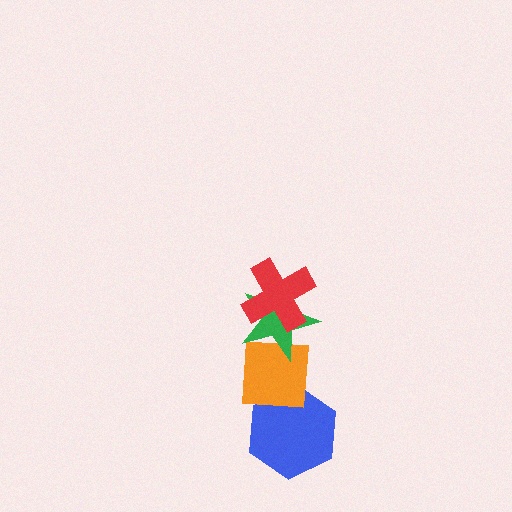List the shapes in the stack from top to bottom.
From top to bottom: the red cross, the green star, the orange square, the blue hexagon.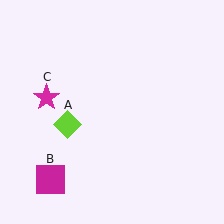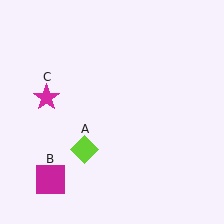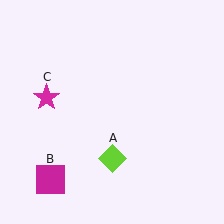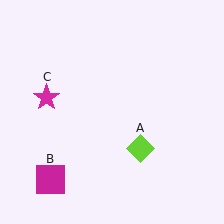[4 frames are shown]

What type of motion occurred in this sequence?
The lime diamond (object A) rotated counterclockwise around the center of the scene.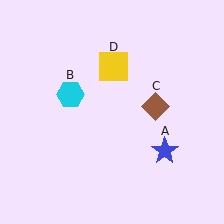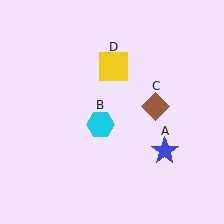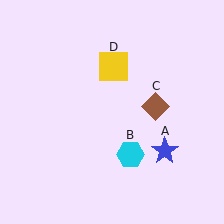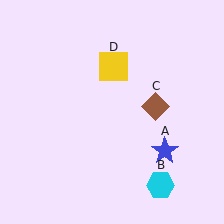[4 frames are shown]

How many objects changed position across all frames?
1 object changed position: cyan hexagon (object B).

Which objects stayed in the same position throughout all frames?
Blue star (object A) and brown diamond (object C) and yellow square (object D) remained stationary.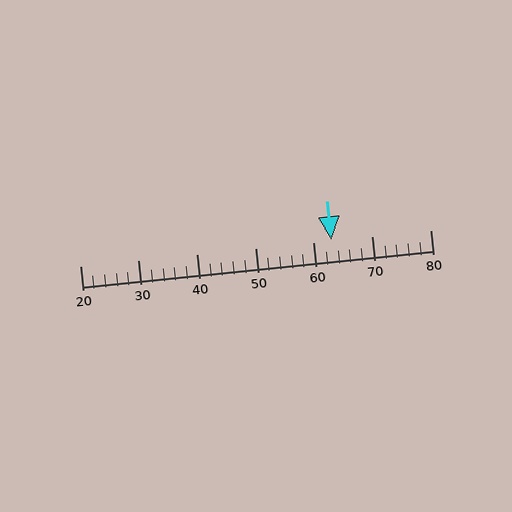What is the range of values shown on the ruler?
The ruler shows values from 20 to 80.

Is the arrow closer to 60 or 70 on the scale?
The arrow is closer to 60.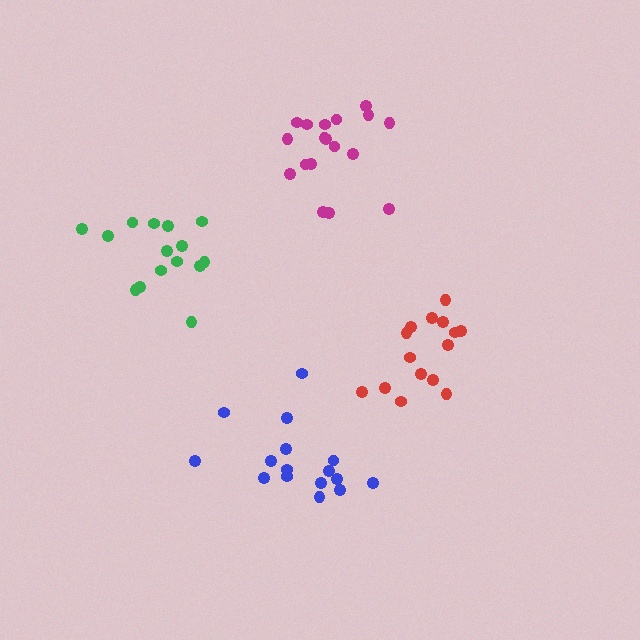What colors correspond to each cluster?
The clusters are colored: magenta, green, blue, red.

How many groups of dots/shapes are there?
There are 4 groups.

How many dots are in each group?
Group 1: 18 dots, Group 2: 15 dots, Group 3: 16 dots, Group 4: 15 dots (64 total).